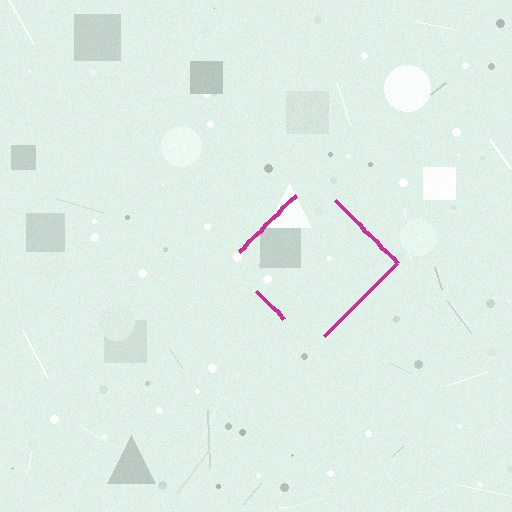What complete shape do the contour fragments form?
The contour fragments form a diamond.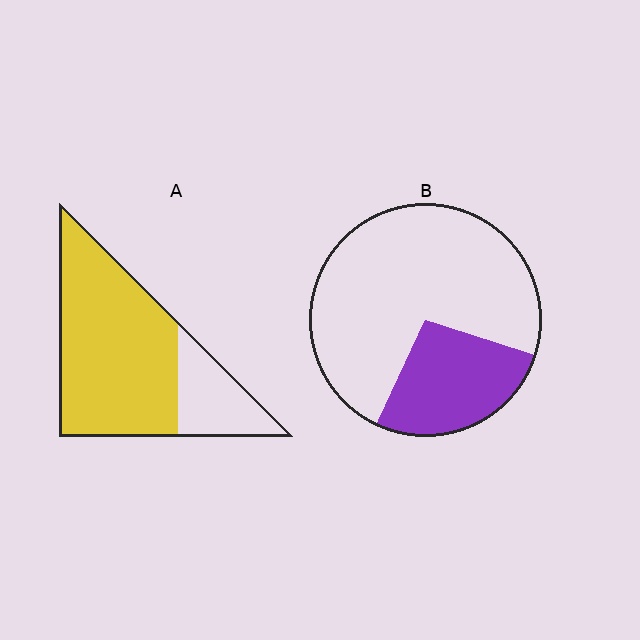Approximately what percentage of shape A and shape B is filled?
A is approximately 75% and B is approximately 25%.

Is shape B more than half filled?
No.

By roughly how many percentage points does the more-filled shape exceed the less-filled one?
By roughly 50 percentage points (A over B).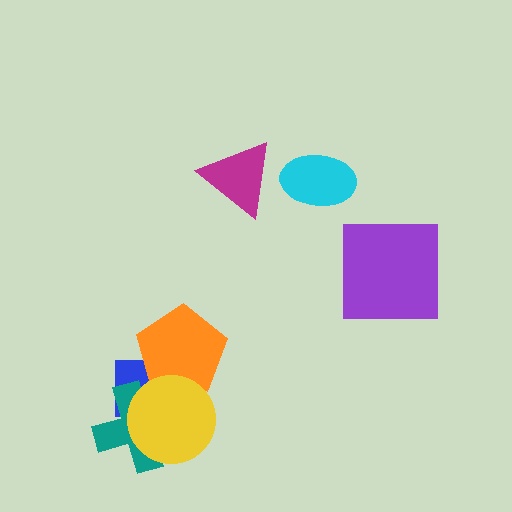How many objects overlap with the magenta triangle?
0 objects overlap with the magenta triangle.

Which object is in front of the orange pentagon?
The yellow circle is in front of the orange pentagon.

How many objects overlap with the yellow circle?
3 objects overlap with the yellow circle.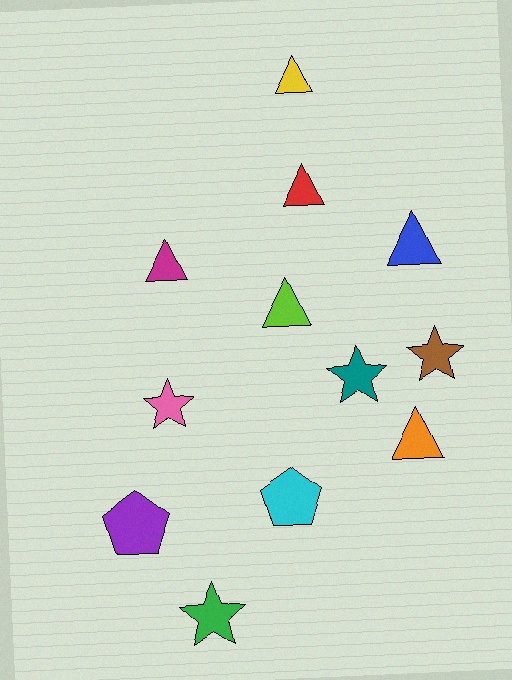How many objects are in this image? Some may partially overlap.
There are 12 objects.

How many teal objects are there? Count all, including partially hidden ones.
There is 1 teal object.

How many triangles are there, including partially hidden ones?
There are 6 triangles.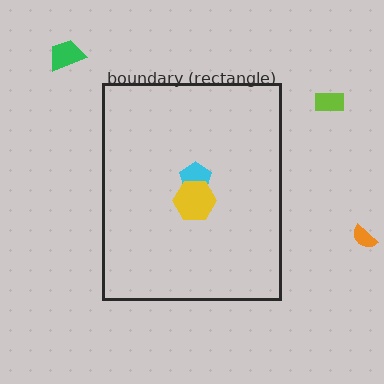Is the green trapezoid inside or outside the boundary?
Outside.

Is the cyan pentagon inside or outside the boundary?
Inside.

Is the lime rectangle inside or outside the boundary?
Outside.